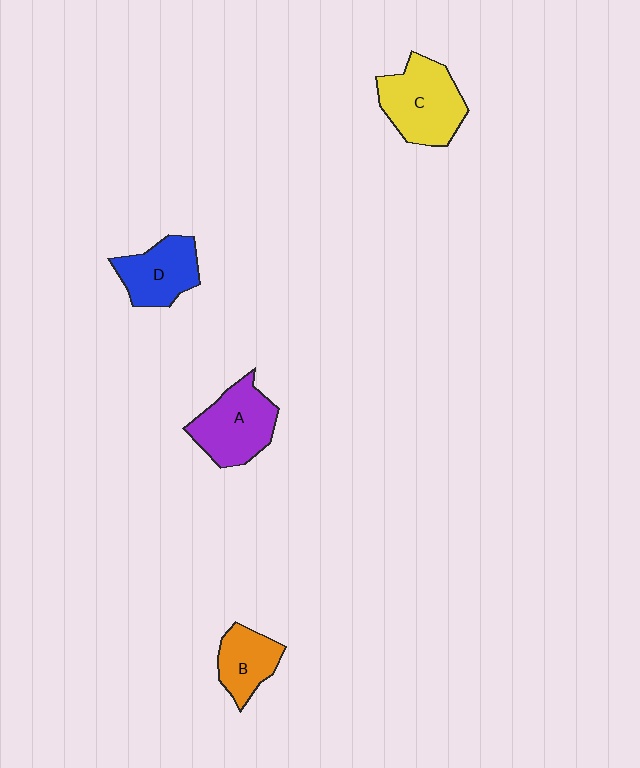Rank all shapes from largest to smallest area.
From largest to smallest: C (yellow), A (purple), D (blue), B (orange).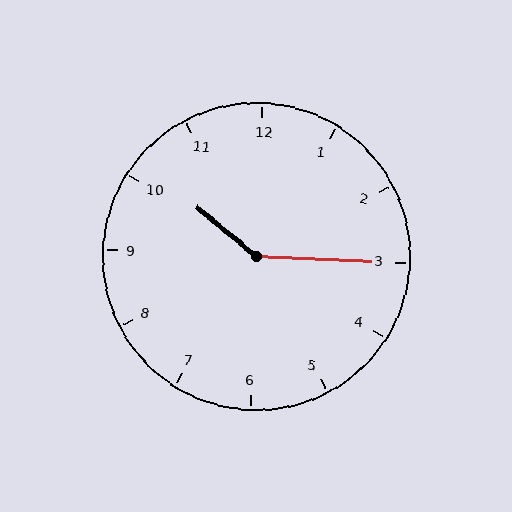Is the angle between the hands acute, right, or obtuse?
It is obtuse.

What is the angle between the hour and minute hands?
Approximately 142 degrees.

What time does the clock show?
10:15.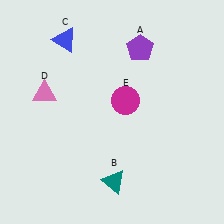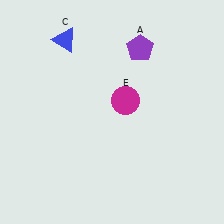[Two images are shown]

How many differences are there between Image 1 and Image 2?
There are 2 differences between the two images.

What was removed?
The pink triangle (D), the teal triangle (B) were removed in Image 2.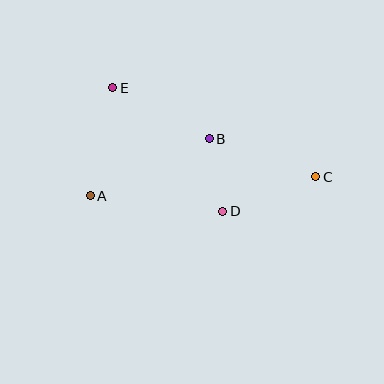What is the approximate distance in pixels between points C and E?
The distance between C and E is approximately 222 pixels.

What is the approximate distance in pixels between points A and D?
The distance between A and D is approximately 133 pixels.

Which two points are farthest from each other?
Points A and C are farthest from each other.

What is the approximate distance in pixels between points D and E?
The distance between D and E is approximately 165 pixels.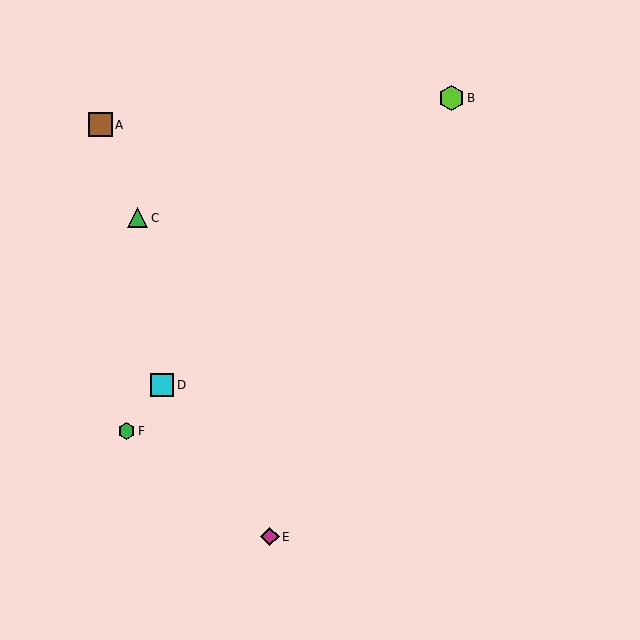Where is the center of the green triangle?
The center of the green triangle is at (138, 218).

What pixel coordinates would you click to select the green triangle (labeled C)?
Click at (138, 218) to select the green triangle C.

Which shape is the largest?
The lime hexagon (labeled B) is the largest.